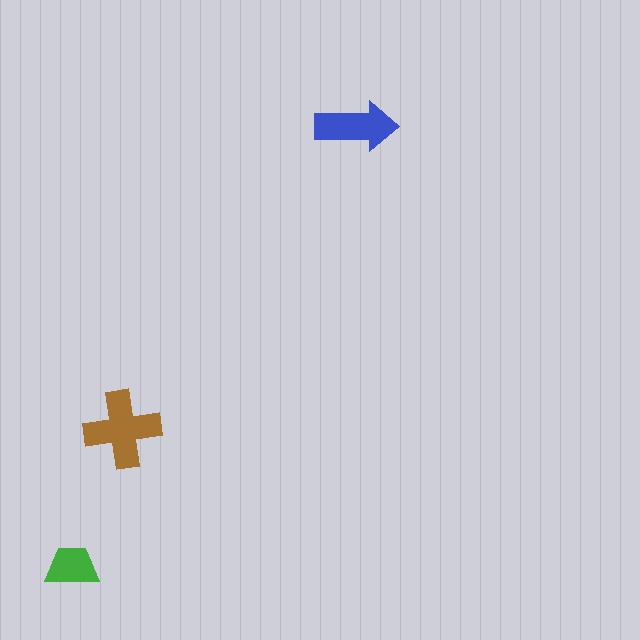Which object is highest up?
The blue arrow is topmost.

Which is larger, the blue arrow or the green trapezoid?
The blue arrow.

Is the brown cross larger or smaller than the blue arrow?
Larger.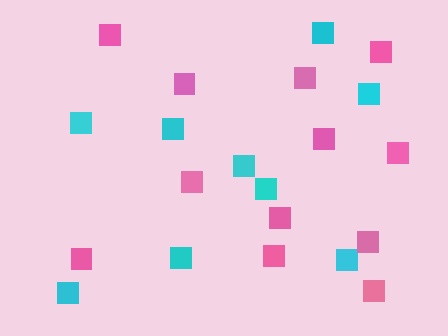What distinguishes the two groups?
There are 2 groups: one group of cyan squares (9) and one group of pink squares (12).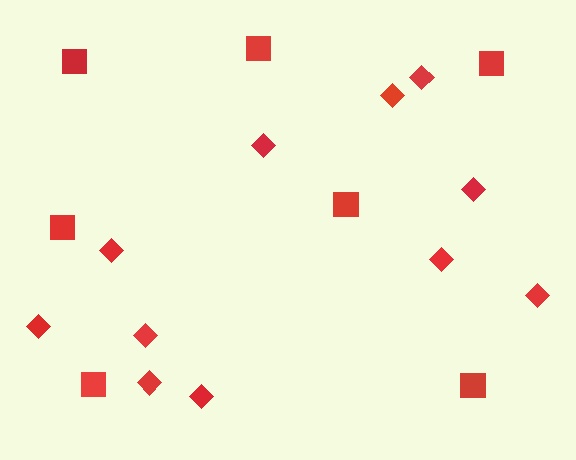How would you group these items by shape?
There are 2 groups: one group of diamonds (11) and one group of squares (7).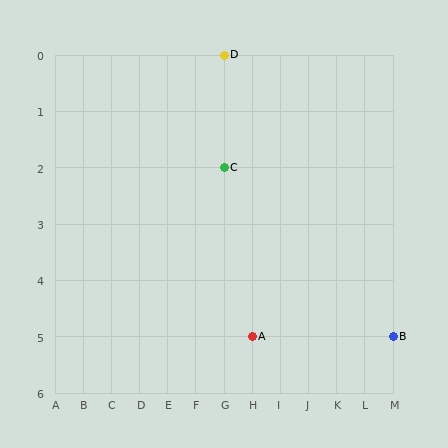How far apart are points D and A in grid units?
Points D and A are 1 column and 5 rows apart (about 5.1 grid units diagonally).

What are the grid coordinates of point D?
Point D is at grid coordinates (G, 0).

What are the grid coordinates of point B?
Point B is at grid coordinates (M, 5).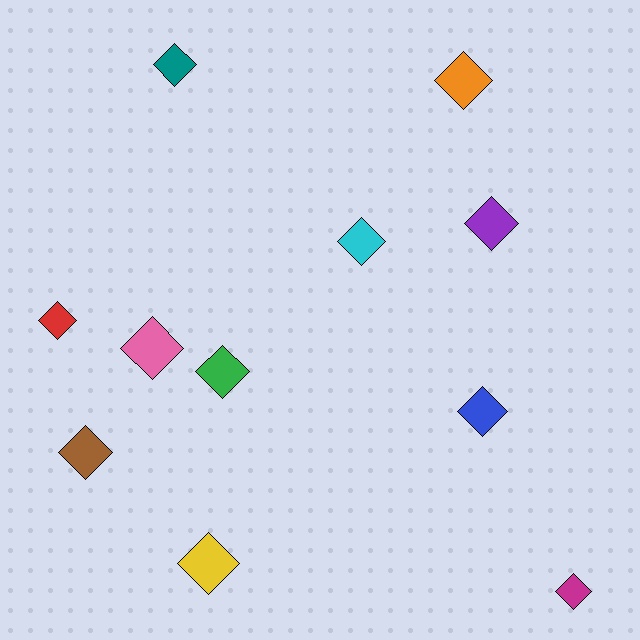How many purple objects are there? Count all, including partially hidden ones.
There is 1 purple object.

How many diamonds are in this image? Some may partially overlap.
There are 11 diamonds.